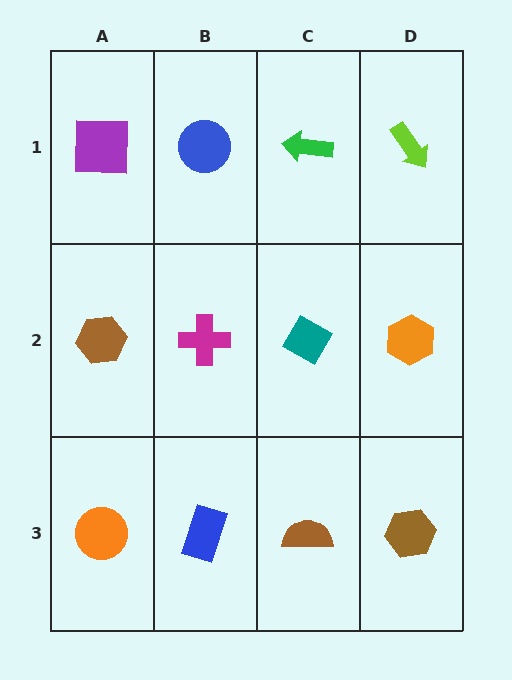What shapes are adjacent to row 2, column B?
A blue circle (row 1, column B), a blue rectangle (row 3, column B), a brown hexagon (row 2, column A), a teal diamond (row 2, column C).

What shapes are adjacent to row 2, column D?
A lime arrow (row 1, column D), a brown hexagon (row 3, column D), a teal diamond (row 2, column C).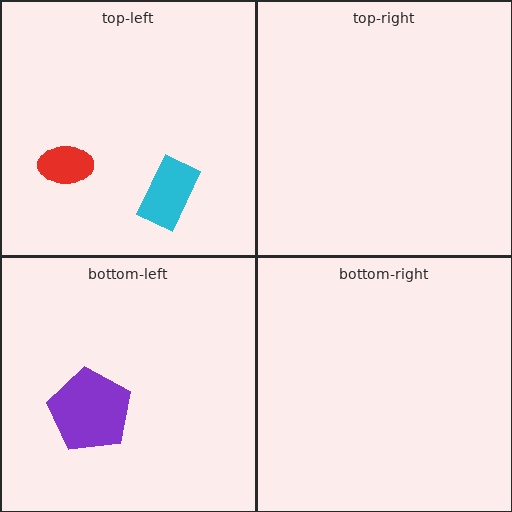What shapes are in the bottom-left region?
The purple pentagon.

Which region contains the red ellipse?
The top-left region.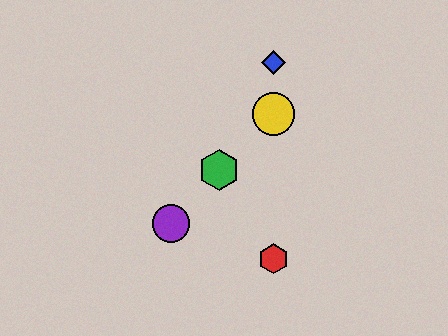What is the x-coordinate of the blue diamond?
The blue diamond is at x≈273.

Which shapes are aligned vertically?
The red hexagon, the blue diamond, the yellow circle are aligned vertically.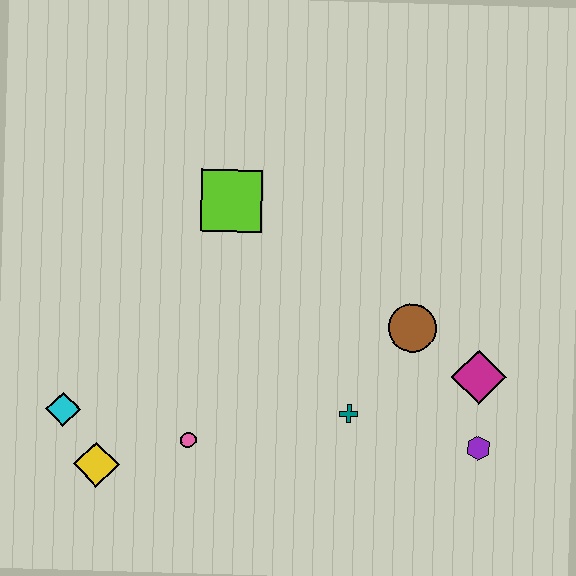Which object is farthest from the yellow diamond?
The magenta diamond is farthest from the yellow diamond.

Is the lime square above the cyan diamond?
Yes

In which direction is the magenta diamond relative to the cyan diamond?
The magenta diamond is to the right of the cyan diamond.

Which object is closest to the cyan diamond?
The yellow diamond is closest to the cyan diamond.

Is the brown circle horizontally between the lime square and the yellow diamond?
No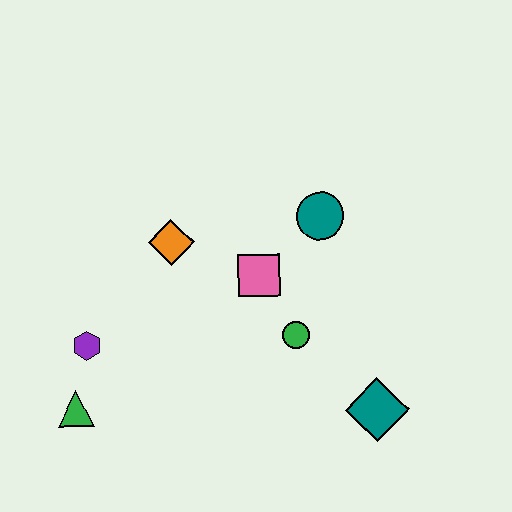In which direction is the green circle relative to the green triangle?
The green circle is to the right of the green triangle.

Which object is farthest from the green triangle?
The teal circle is farthest from the green triangle.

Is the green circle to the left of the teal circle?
Yes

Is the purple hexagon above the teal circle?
No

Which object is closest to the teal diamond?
The green circle is closest to the teal diamond.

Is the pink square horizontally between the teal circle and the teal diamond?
No